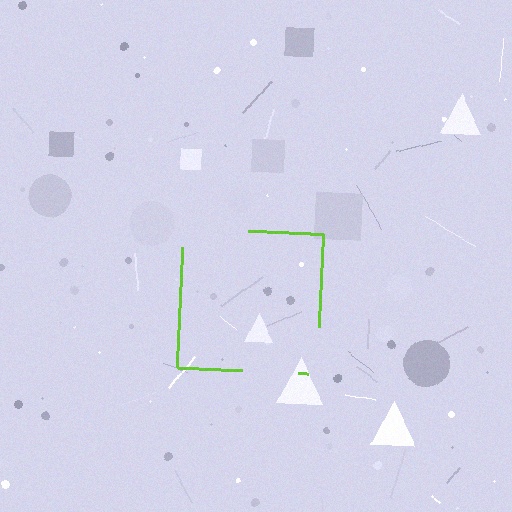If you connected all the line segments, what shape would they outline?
They would outline a square.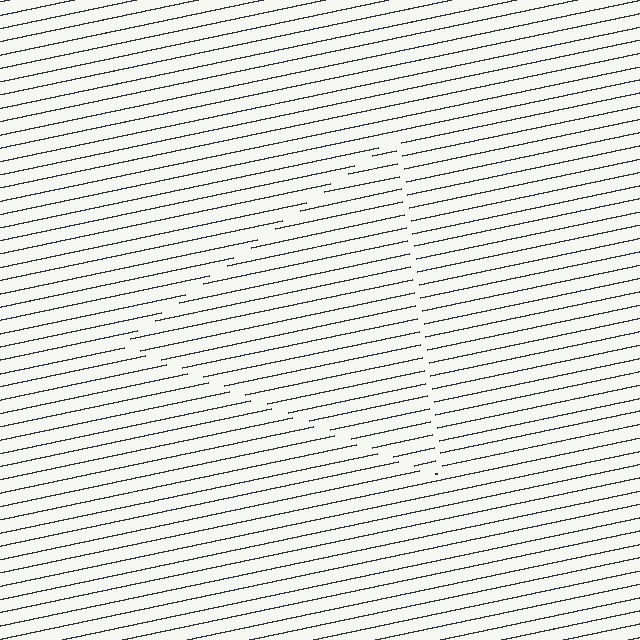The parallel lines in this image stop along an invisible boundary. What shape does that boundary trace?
An illusory triangle. The interior of the shape contains the same grating, shifted by half a period — the contour is defined by the phase discontinuity where line-ends from the inner and outer gratings abut.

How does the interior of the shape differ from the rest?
The interior of the shape contains the same grating, shifted by half a period — the contour is defined by the phase discontinuity where line-ends from the inner and outer gratings abut.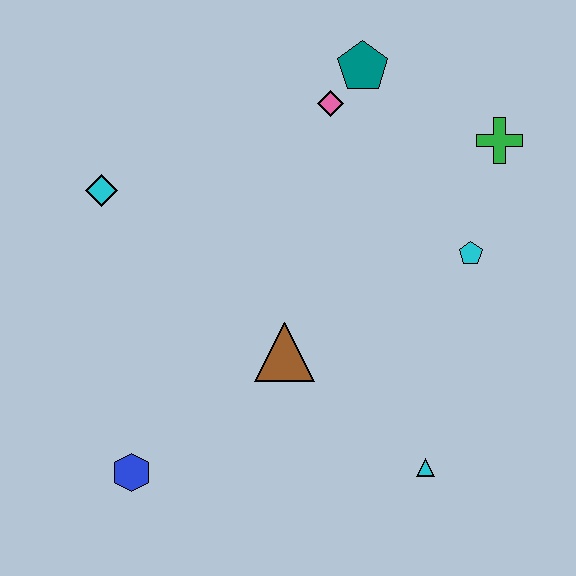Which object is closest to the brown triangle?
The cyan triangle is closest to the brown triangle.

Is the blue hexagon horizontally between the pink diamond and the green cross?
No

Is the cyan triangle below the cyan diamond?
Yes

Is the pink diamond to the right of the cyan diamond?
Yes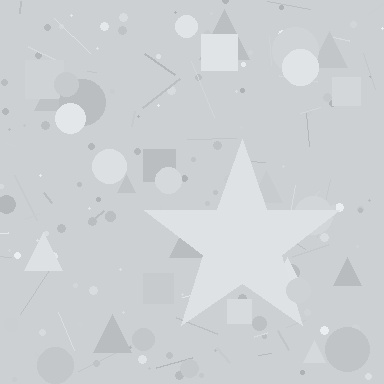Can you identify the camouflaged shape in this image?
The camouflaged shape is a star.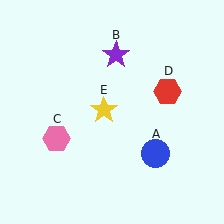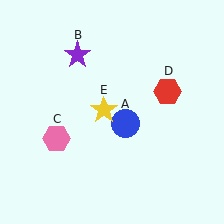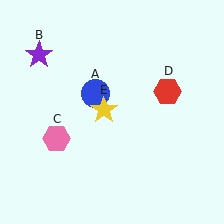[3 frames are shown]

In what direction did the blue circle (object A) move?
The blue circle (object A) moved up and to the left.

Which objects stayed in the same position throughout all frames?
Pink hexagon (object C) and red hexagon (object D) and yellow star (object E) remained stationary.